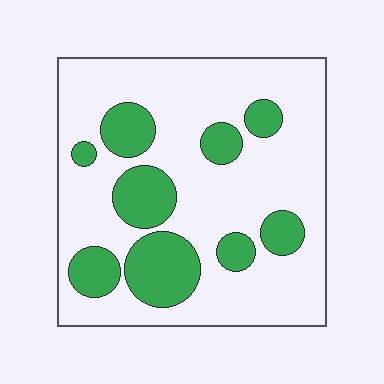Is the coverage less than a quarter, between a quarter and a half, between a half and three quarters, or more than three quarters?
Between a quarter and a half.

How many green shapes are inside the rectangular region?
9.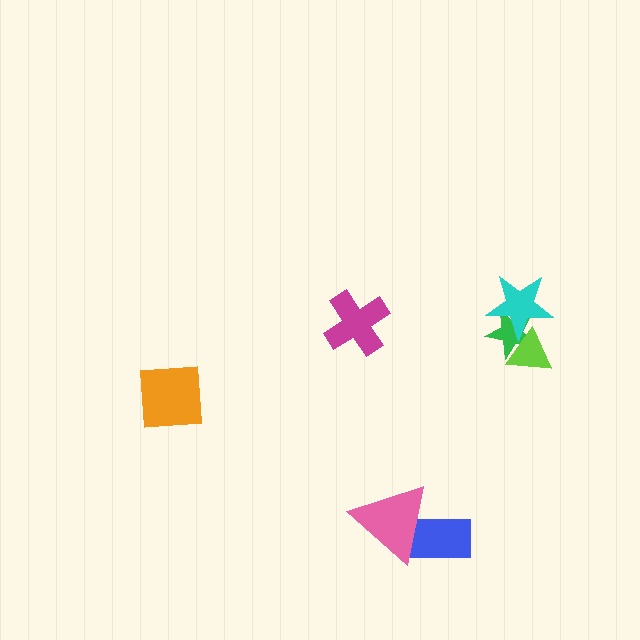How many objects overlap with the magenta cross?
0 objects overlap with the magenta cross.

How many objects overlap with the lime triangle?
2 objects overlap with the lime triangle.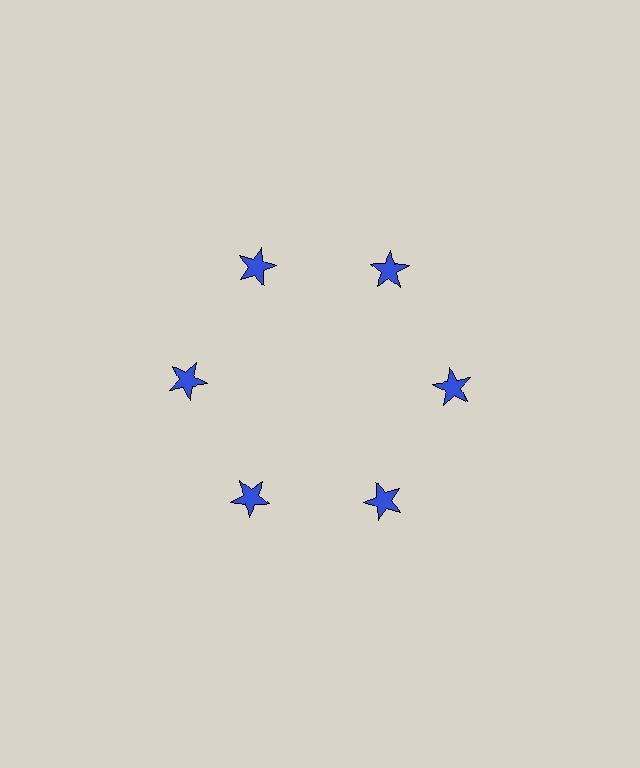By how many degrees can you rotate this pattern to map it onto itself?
The pattern maps onto itself every 60 degrees of rotation.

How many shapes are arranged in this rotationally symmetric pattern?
There are 6 shapes, arranged in 6 groups of 1.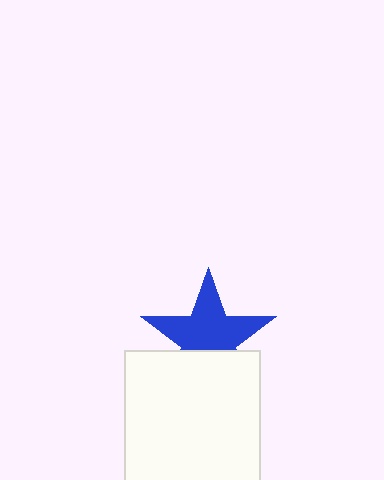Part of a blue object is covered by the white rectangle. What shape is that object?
It is a star.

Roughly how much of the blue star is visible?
Most of it is visible (roughly 66%).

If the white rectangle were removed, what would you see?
You would see the complete blue star.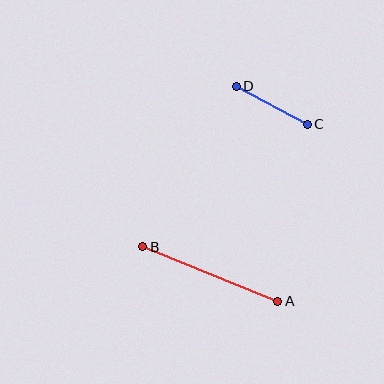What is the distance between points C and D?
The distance is approximately 81 pixels.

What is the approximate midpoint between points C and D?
The midpoint is at approximately (272, 105) pixels.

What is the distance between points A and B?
The distance is approximately 146 pixels.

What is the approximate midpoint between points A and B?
The midpoint is at approximately (210, 274) pixels.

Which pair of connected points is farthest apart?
Points A and B are farthest apart.